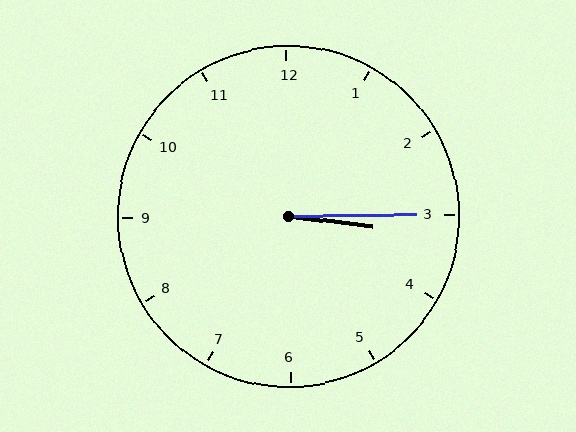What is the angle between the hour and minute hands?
Approximately 8 degrees.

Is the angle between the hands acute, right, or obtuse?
It is acute.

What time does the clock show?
3:15.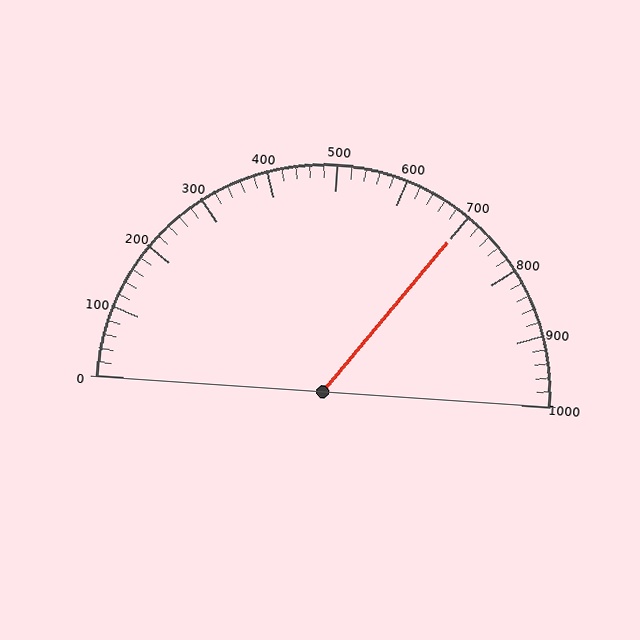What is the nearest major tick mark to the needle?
The nearest major tick mark is 700.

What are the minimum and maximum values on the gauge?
The gauge ranges from 0 to 1000.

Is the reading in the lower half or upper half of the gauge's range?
The reading is in the upper half of the range (0 to 1000).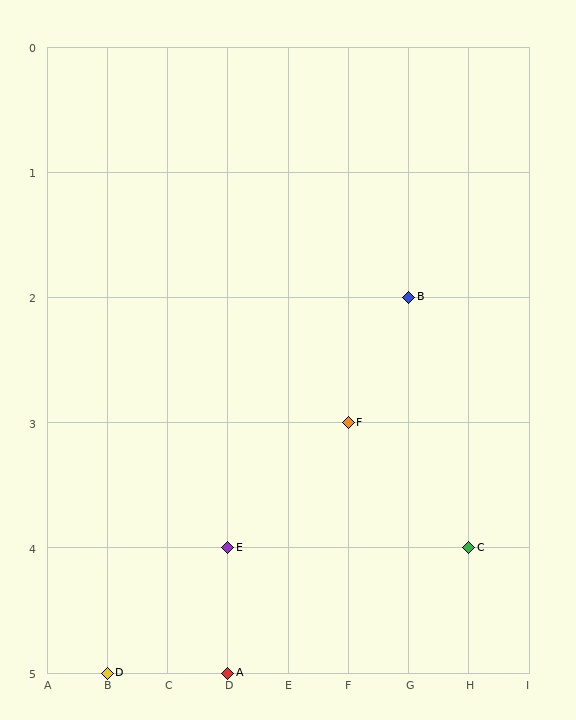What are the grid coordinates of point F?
Point F is at grid coordinates (F, 3).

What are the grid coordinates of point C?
Point C is at grid coordinates (H, 4).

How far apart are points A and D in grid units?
Points A and D are 2 columns apart.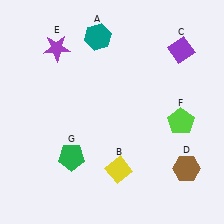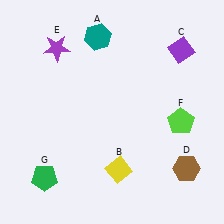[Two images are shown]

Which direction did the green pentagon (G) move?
The green pentagon (G) moved left.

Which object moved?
The green pentagon (G) moved left.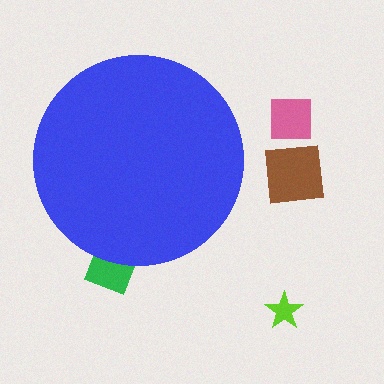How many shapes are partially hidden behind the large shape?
1 shape is partially hidden.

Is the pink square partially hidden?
No, the pink square is fully visible.